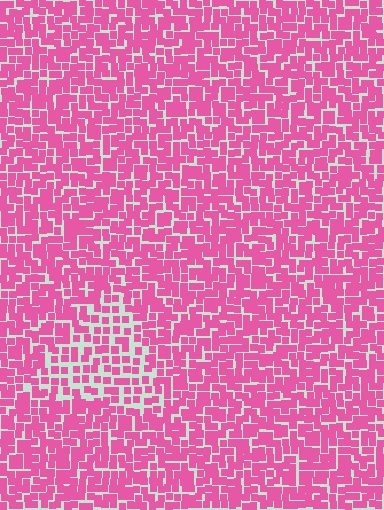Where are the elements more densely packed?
The elements are more densely packed outside the triangle boundary.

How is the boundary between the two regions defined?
The boundary is defined by a change in element density (approximately 1.7x ratio). All elements are the same color, size, and shape.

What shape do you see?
I see a triangle.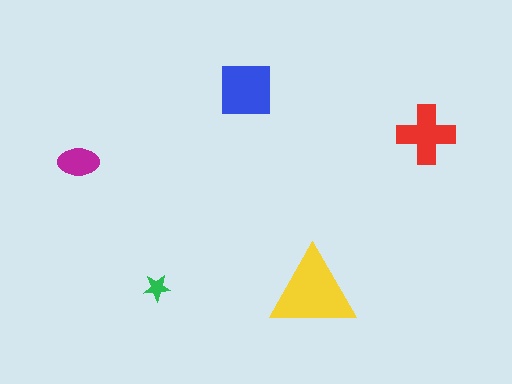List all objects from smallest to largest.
The green star, the magenta ellipse, the red cross, the blue square, the yellow triangle.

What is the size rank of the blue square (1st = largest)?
2nd.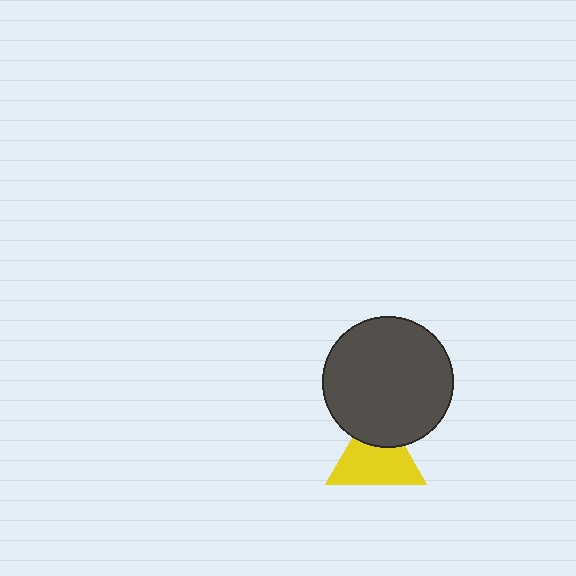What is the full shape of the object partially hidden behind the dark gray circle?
The partially hidden object is a yellow triangle.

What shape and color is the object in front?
The object in front is a dark gray circle.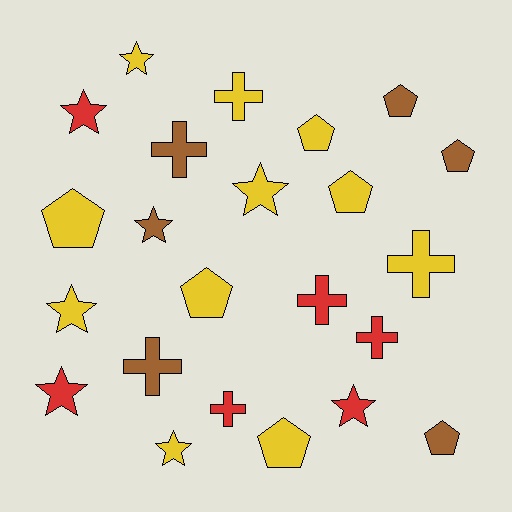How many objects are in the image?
There are 23 objects.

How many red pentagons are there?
There are no red pentagons.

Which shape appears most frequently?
Pentagon, with 8 objects.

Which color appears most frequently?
Yellow, with 11 objects.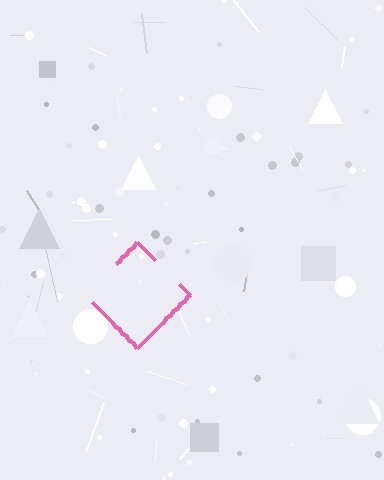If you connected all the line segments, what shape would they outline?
They would outline a diamond.